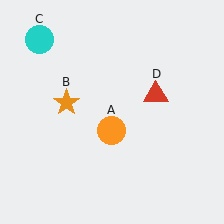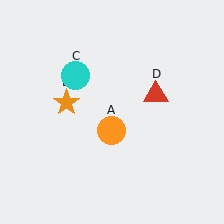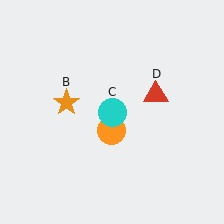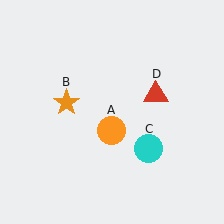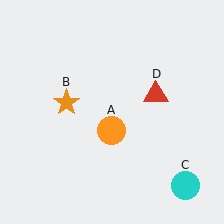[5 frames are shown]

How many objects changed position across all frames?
1 object changed position: cyan circle (object C).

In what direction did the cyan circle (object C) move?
The cyan circle (object C) moved down and to the right.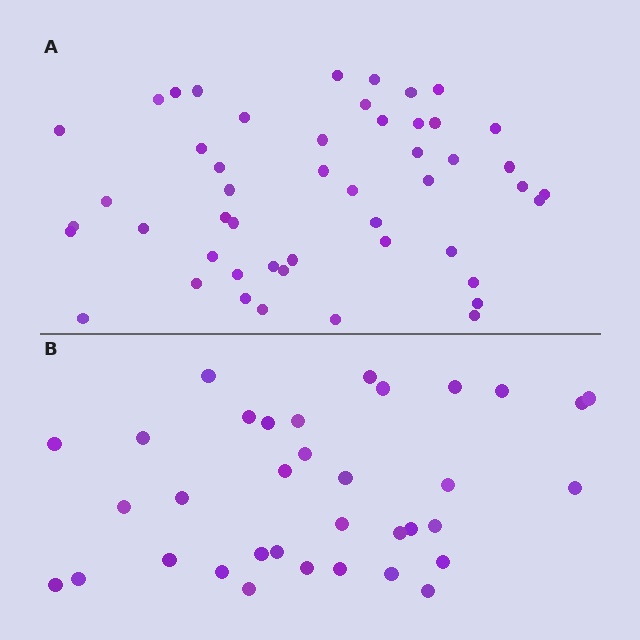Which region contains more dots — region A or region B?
Region A (the top region) has more dots.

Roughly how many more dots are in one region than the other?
Region A has approximately 15 more dots than region B.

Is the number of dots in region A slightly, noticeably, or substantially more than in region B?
Region A has noticeably more, but not dramatically so. The ratio is roughly 1.4 to 1.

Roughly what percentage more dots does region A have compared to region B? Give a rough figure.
About 40% more.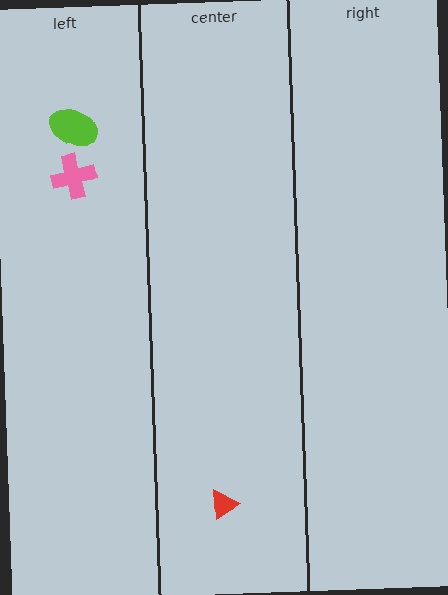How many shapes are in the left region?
2.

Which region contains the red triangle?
The center region.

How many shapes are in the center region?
1.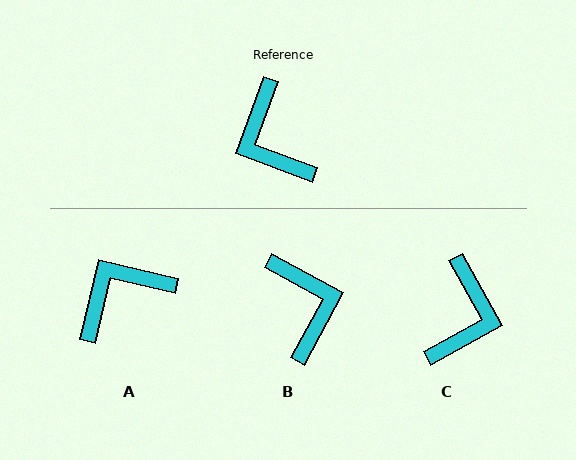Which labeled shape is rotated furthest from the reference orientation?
B, about 172 degrees away.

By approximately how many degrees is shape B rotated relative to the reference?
Approximately 172 degrees counter-clockwise.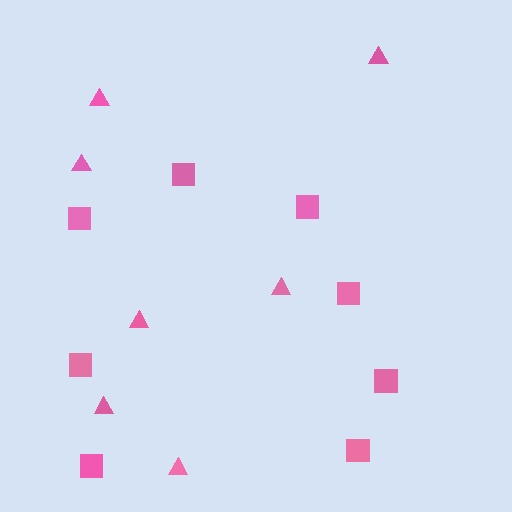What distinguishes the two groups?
There are 2 groups: one group of triangles (7) and one group of squares (8).